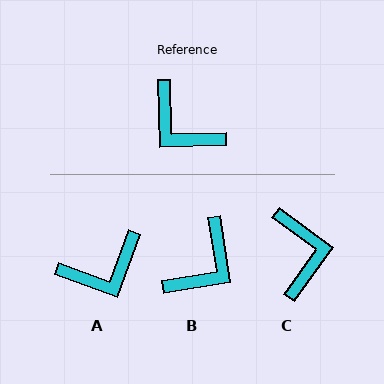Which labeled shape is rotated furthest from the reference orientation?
C, about 142 degrees away.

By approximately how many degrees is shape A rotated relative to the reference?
Approximately 69 degrees counter-clockwise.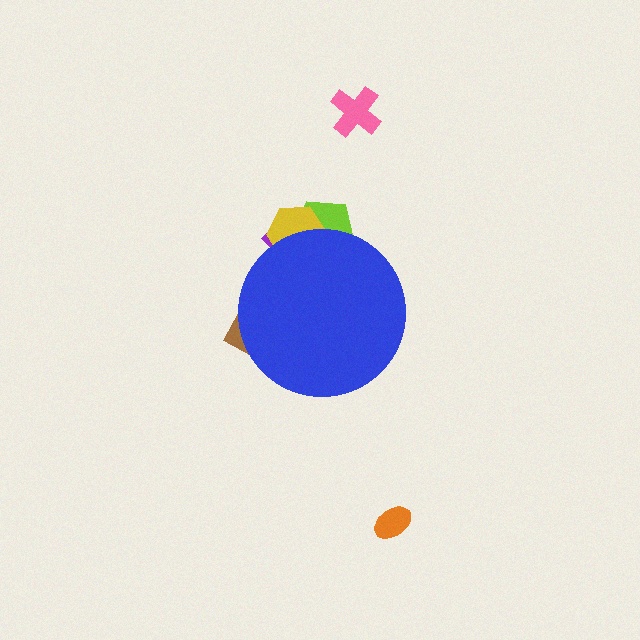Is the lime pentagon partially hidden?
Yes, the lime pentagon is partially hidden behind the blue circle.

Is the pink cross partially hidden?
No, the pink cross is fully visible.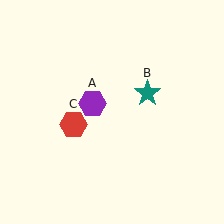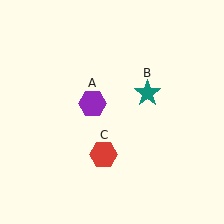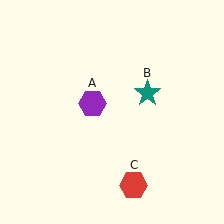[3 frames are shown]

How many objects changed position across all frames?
1 object changed position: red hexagon (object C).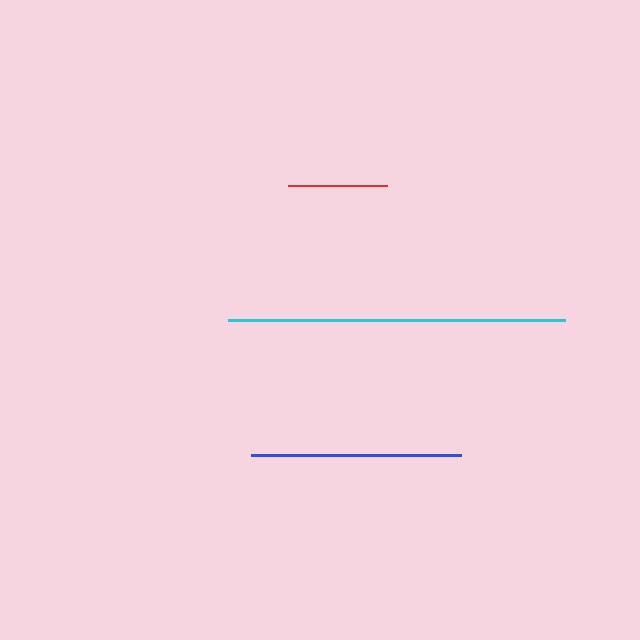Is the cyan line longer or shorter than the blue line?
The cyan line is longer than the blue line.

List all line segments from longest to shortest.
From longest to shortest: cyan, blue, red.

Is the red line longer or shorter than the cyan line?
The cyan line is longer than the red line.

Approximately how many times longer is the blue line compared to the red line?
The blue line is approximately 2.1 times the length of the red line.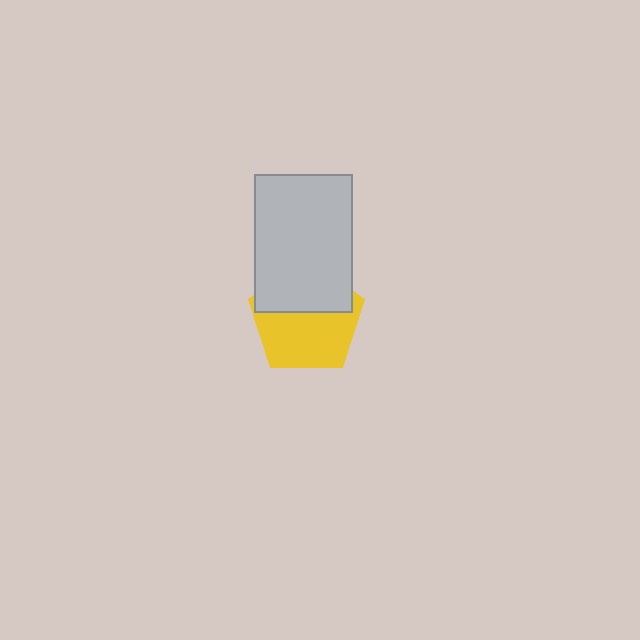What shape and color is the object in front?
The object in front is a light gray rectangle.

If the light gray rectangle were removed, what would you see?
You would see the complete yellow pentagon.